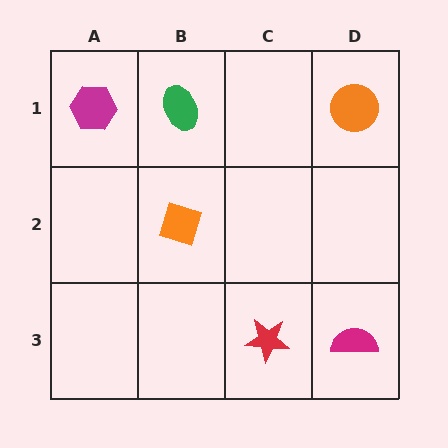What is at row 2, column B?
An orange diamond.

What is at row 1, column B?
A green ellipse.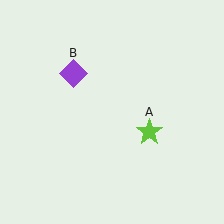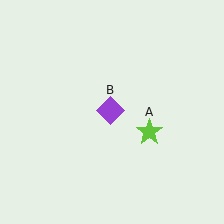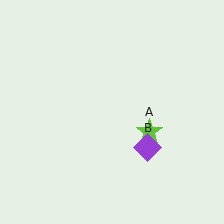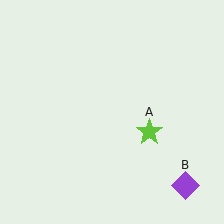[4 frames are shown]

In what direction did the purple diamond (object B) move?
The purple diamond (object B) moved down and to the right.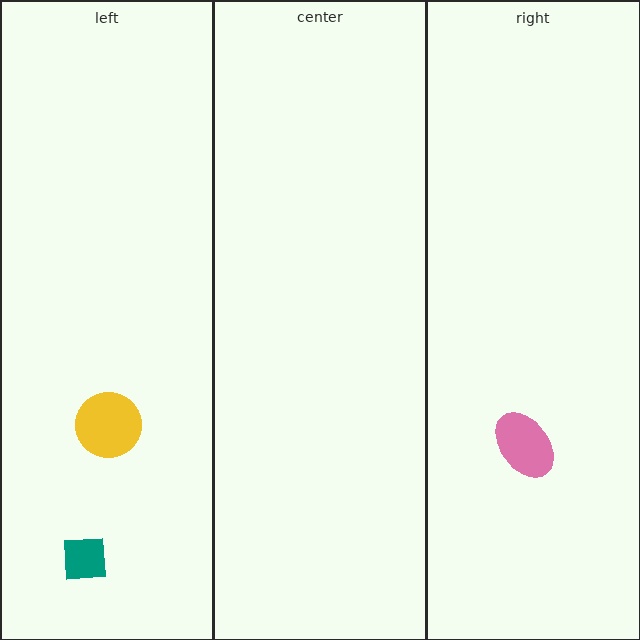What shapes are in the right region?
The pink ellipse.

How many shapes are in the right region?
1.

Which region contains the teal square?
The left region.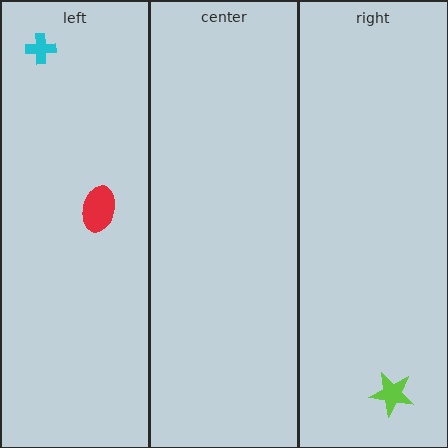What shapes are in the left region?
The cyan cross, the red ellipse.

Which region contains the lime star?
The right region.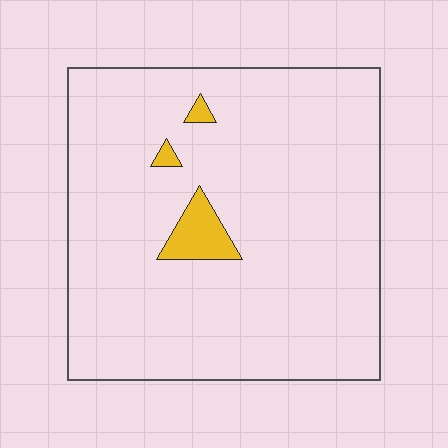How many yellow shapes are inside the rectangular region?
3.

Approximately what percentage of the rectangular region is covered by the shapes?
Approximately 5%.